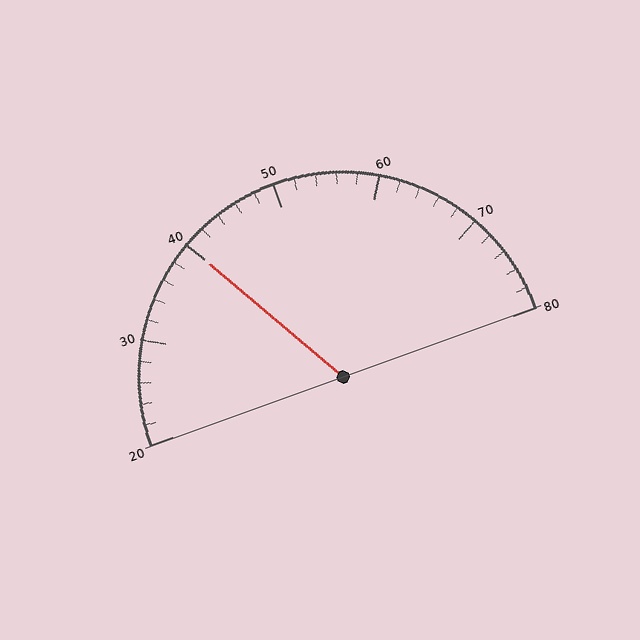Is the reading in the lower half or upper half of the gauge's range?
The reading is in the lower half of the range (20 to 80).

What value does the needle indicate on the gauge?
The needle indicates approximately 40.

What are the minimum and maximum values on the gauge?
The gauge ranges from 20 to 80.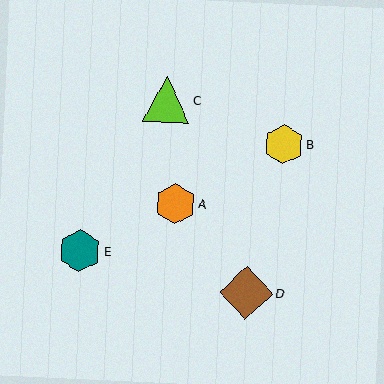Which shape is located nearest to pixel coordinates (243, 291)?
The brown diamond (labeled D) at (246, 293) is nearest to that location.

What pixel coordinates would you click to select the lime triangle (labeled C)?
Click at (167, 99) to select the lime triangle C.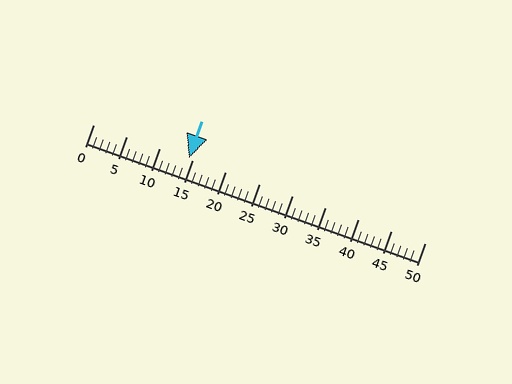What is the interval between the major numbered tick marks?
The major tick marks are spaced 5 units apart.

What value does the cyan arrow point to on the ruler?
The cyan arrow points to approximately 14.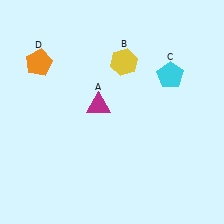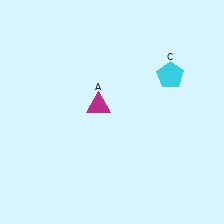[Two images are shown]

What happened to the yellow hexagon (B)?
The yellow hexagon (B) was removed in Image 2. It was in the top-right area of Image 1.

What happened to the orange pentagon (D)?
The orange pentagon (D) was removed in Image 2. It was in the top-left area of Image 1.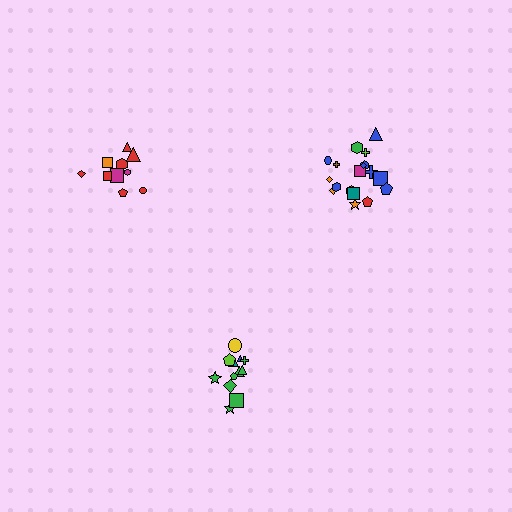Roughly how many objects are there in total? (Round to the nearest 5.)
Roughly 40 objects in total.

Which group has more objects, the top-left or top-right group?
The top-right group.